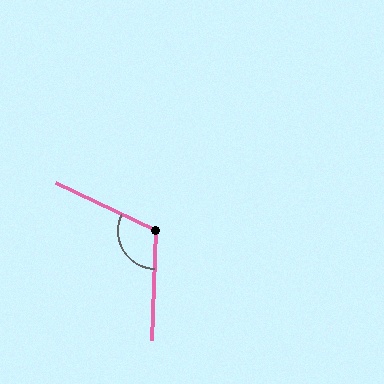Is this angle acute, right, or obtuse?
It is obtuse.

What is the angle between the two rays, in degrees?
Approximately 113 degrees.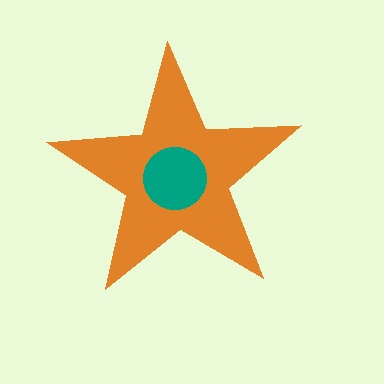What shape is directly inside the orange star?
The teal circle.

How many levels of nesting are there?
2.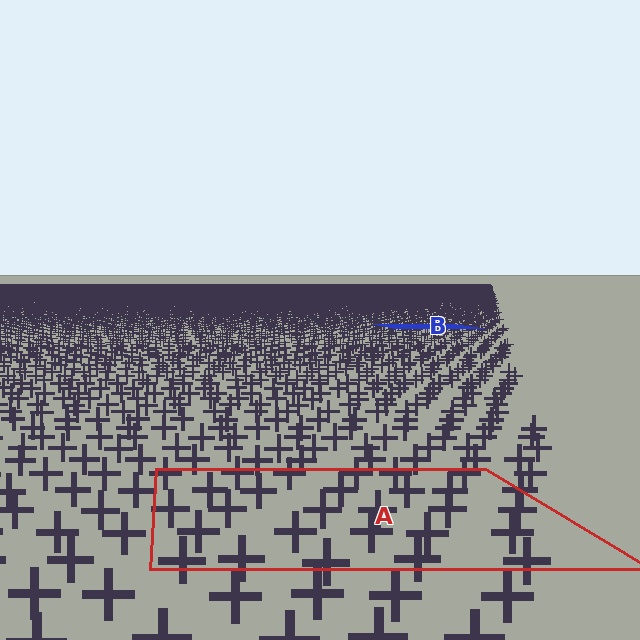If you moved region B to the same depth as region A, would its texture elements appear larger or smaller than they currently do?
They would appear larger. At a closer depth, the same texture elements are projected at a bigger on-screen size.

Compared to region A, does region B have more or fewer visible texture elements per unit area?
Region B has more texture elements per unit area — they are packed more densely because it is farther away.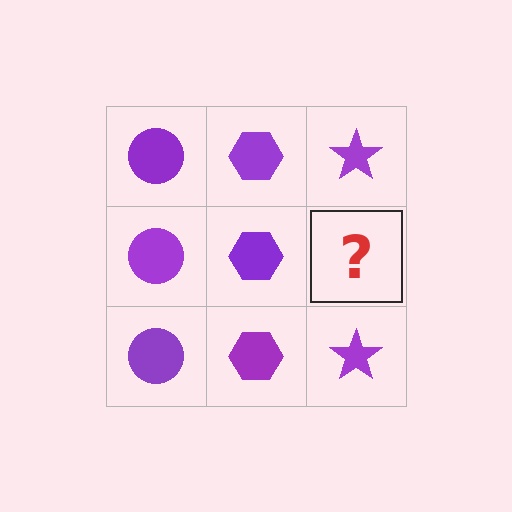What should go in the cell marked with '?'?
The missing cell should contain a purple star.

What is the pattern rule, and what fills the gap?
The rule is that each column has a consistent shape. The gap should be filled with a purple star.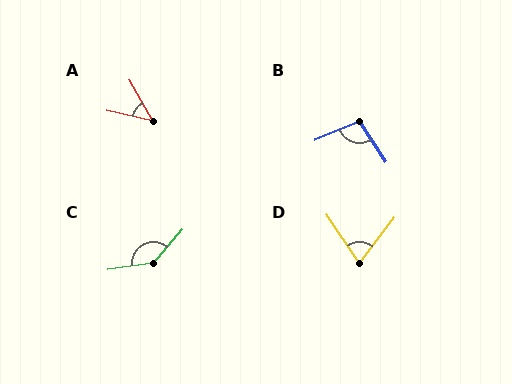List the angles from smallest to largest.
A (47°), D (71°), B (100°), C (139°).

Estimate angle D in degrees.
Approximately 71 degrees.